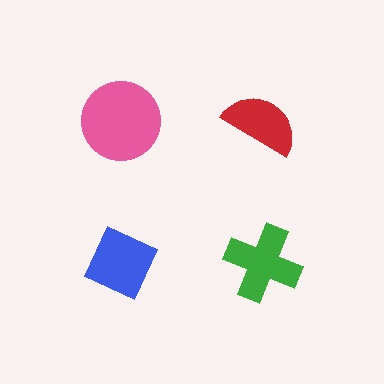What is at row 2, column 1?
A blue diamond.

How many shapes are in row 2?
2 shapes.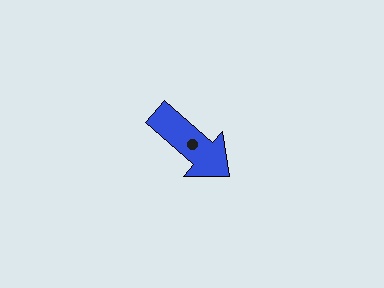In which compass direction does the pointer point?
Southeast.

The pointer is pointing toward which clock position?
Roughly 4 o'clock.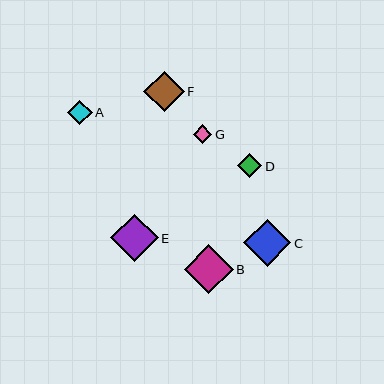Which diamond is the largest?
Diamond B is the largest with a size of approximately 49 pixels.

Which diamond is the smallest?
Diamond G is the smallest with a size of approximately 19 pixels.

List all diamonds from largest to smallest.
From largest to smallest: B, E, C, F, A, D, G.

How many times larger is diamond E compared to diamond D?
Diamond E is approximately 2.0 times the size of diamond D.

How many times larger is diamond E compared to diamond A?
Diamond E is approximately 2.0 times the size of diamond A.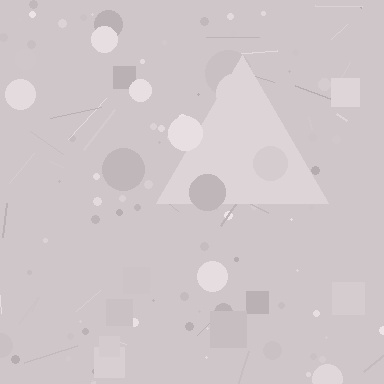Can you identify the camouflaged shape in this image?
The camouflaged shape is a triangle.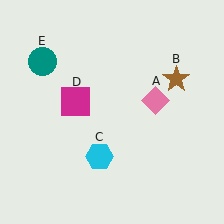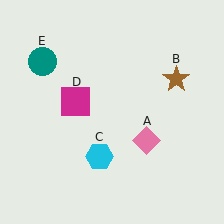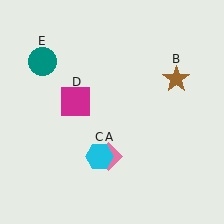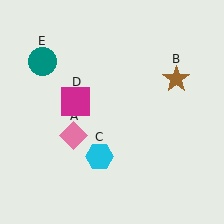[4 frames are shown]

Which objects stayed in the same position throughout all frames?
Brown star (object B) and cyan hexagon (object C) and magenta square (object D) and teal circle (object E) remained stationary.